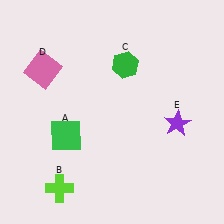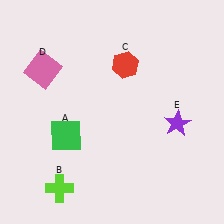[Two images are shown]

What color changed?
The hexagon (C) changed from green in Image 1 to red in Image 2.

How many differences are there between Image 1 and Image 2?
There is 1 difference between the two images.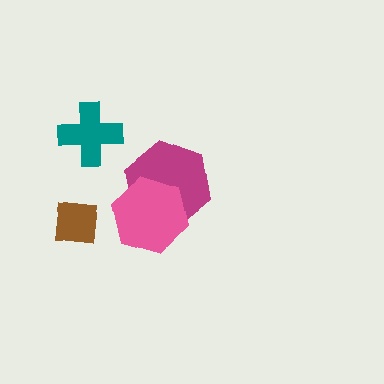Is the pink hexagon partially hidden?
No, no other shape covers it.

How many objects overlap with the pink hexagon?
1 object overlaps with the pink hexagon.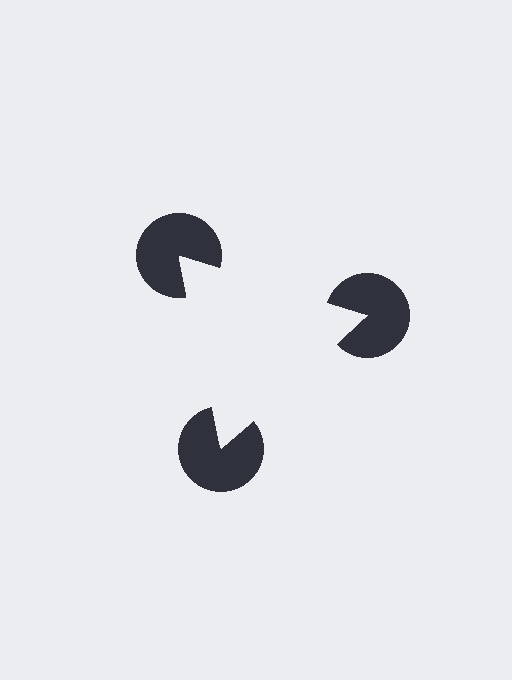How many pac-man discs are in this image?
There are 3 — one at each vertex of the illusory triangle.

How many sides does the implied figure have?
3 sides.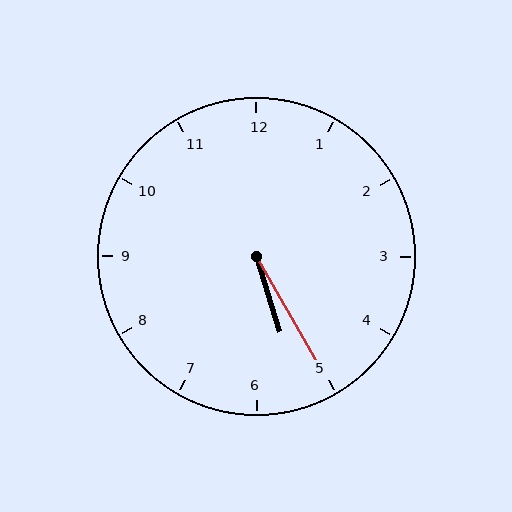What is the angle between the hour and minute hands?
Approximately 12 degrees.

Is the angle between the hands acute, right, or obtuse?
It is acute.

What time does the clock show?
5:25.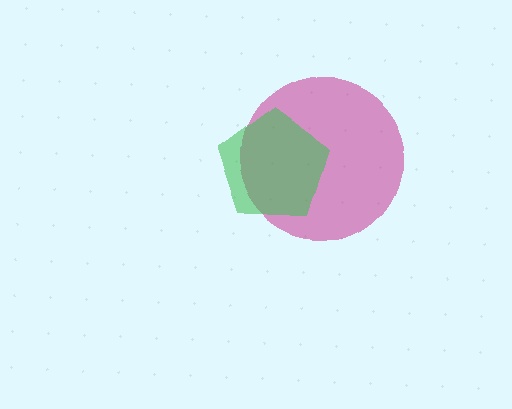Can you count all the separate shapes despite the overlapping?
Yes, there are 2 separate shapes.